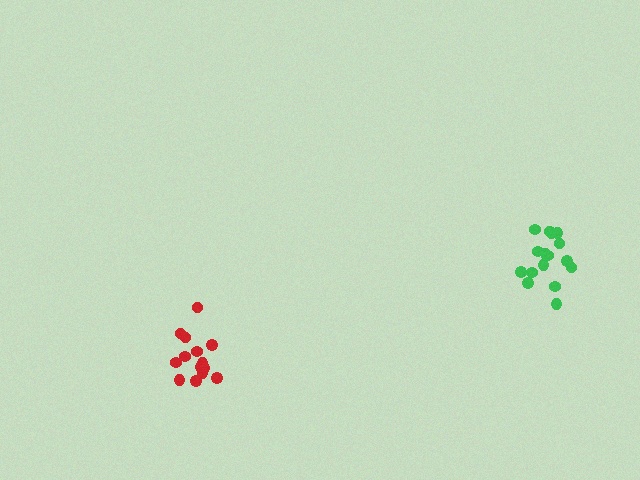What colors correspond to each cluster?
The clusters are colored: green, red.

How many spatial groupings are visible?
There are 2 spatial groupings.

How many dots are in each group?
Group 1: 16 dots, Group 2: 14 dots (30 total).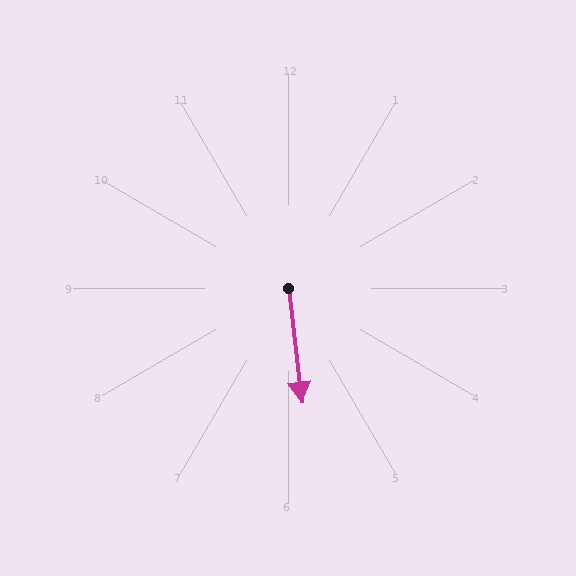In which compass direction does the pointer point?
South.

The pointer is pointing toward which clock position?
Roughly 6 o'clock.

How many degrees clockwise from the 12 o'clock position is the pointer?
Approximately 173 degrees.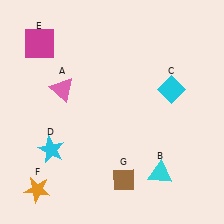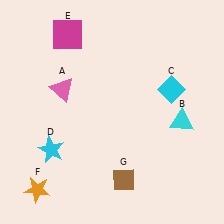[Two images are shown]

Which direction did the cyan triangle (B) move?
The cyan triangle (B) moved up.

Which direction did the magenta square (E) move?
The magenta square (E) moved right.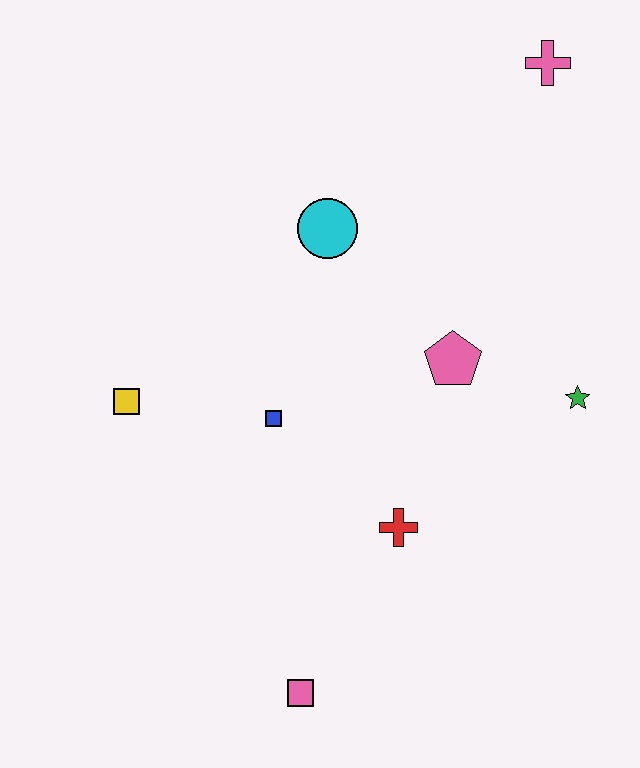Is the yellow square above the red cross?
Yes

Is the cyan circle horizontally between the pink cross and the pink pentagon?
No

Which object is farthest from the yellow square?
The pink cross is farthest from the yellow square.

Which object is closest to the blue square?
The yellow square is closest to the blue square.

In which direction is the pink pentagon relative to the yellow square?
The pink pentagon is to the right of the yellow square.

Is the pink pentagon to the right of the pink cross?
No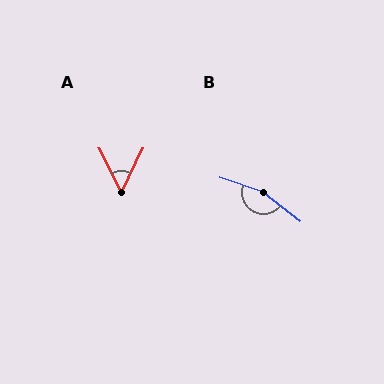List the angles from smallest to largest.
A (53°), B (160°).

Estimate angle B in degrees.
Approximately 160 degrees.